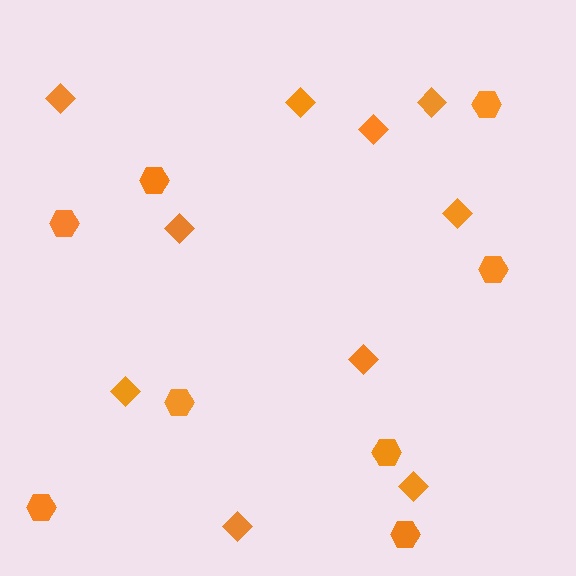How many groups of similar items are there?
There are 2 groups: one group of diamonds (10) and one group of hexagons (8).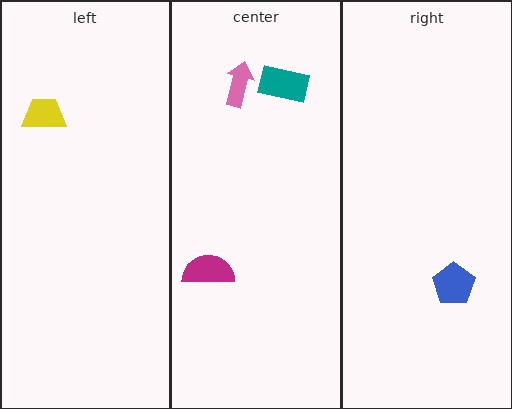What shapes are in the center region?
The pink arrow, the teal rectangle, the magenta semicircle.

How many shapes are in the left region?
1.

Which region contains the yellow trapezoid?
The left region.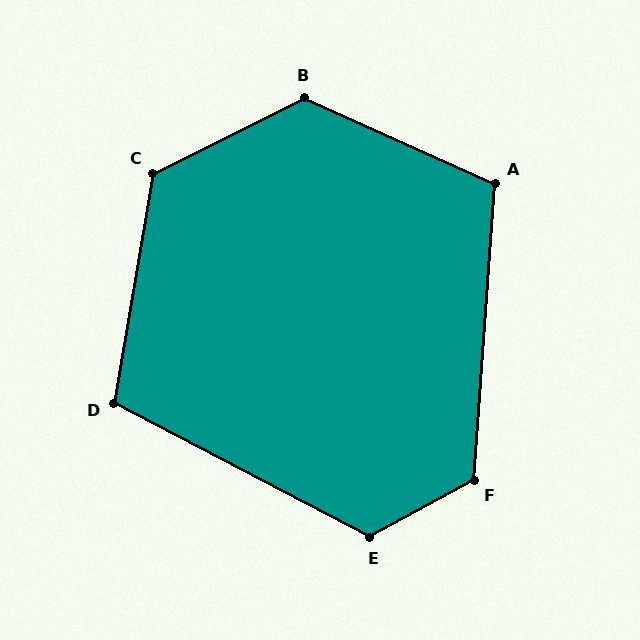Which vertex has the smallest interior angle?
D, at approximately 108 degrees.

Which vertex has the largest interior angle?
B, at approximately 129 degrees.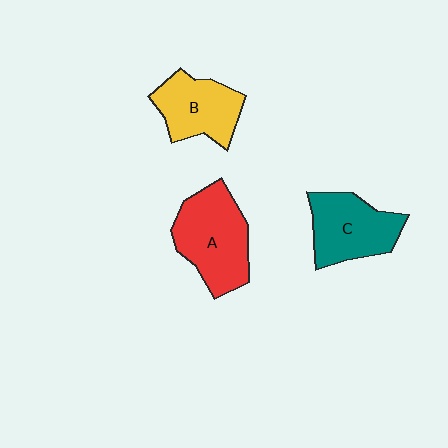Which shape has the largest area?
Shape A (red).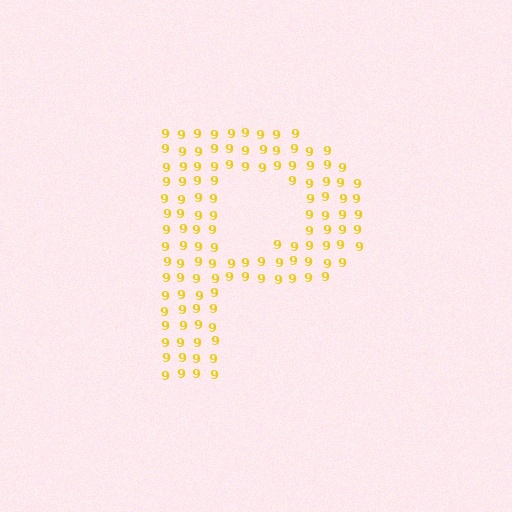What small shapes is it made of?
It is made of small digit 9's.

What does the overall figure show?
The overall figure shows the letter P.